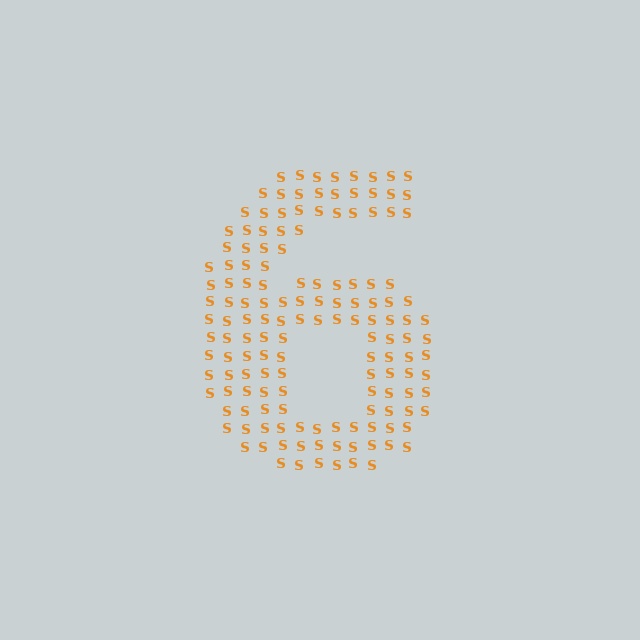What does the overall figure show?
The overall figure shows the digit 6.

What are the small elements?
The small elements are letter S's.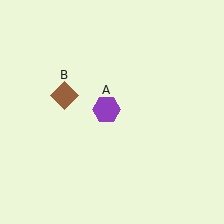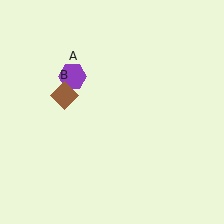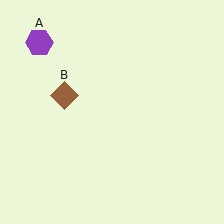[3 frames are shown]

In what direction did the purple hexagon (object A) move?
The purple hexagon (object A) moved up and to the left.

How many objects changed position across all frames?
1 object changed position: purple hexagon (object A).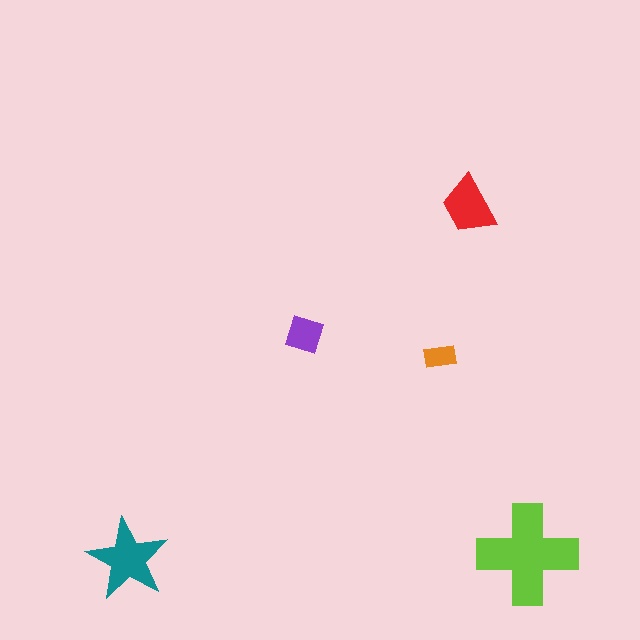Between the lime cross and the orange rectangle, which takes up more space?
The lime cross.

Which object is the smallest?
The orange rectangle.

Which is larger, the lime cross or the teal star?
The lime cross.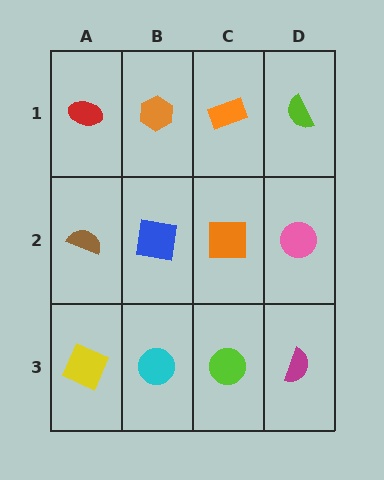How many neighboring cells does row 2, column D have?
3.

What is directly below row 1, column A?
A brown semicircle.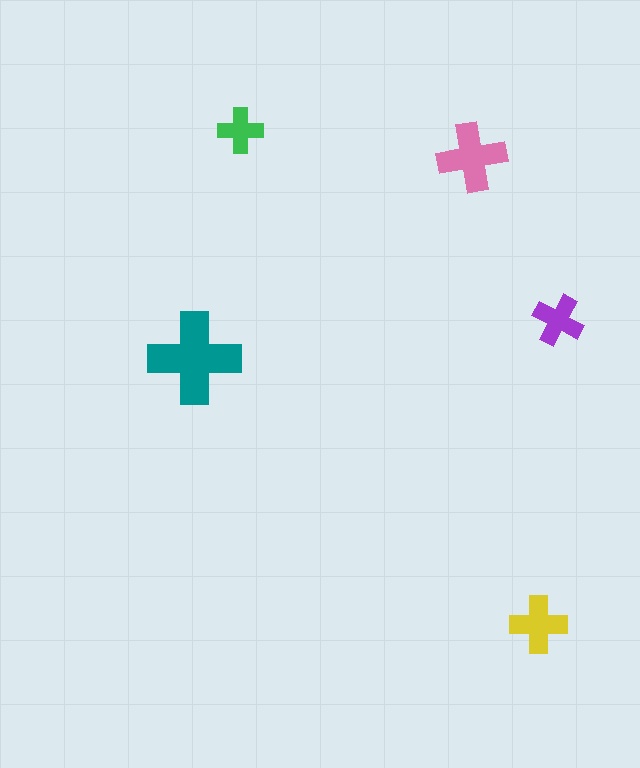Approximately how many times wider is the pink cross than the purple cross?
About 1.5 times wider.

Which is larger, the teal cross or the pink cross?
The teal one.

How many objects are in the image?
There are 5 objects in the image.